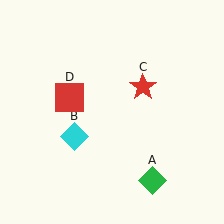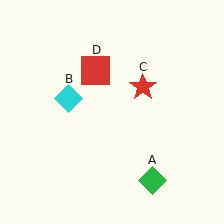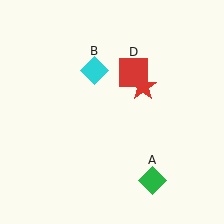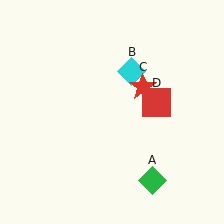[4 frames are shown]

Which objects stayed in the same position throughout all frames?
Green diamond (object A) and red star (object C) remained stationary.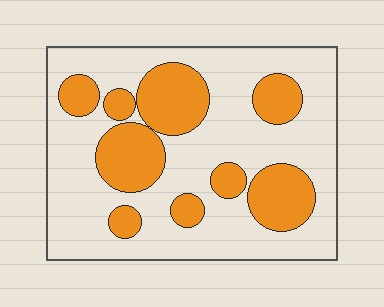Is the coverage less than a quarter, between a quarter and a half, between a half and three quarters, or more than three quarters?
Between a quarter and a half.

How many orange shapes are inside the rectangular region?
9.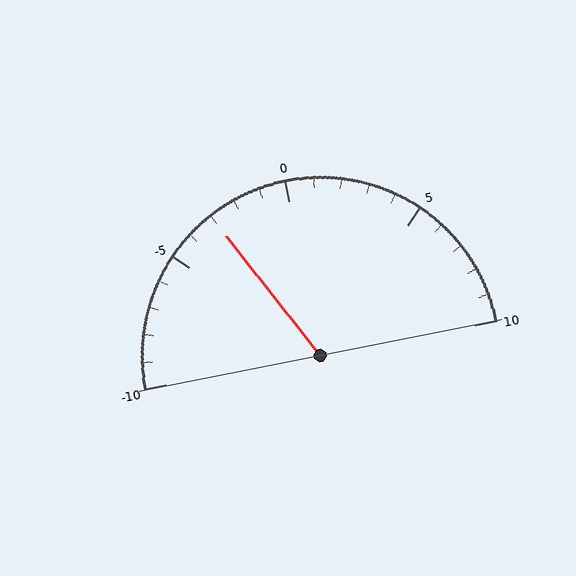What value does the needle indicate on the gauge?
The needle indicates approximately -3.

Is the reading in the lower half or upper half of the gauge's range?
The reading is in the lower half of the range (-10 to 10).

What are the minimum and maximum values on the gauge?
The gauge ranges from -10 to 10.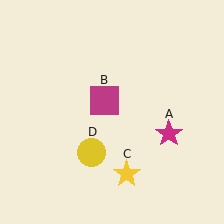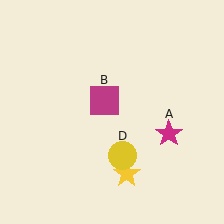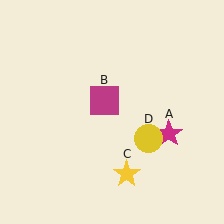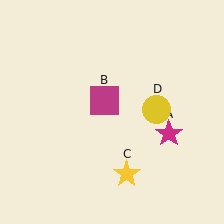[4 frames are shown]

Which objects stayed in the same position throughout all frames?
Magenta star (object A) and magenta square (object B) and yellow star (object C) remained stationary.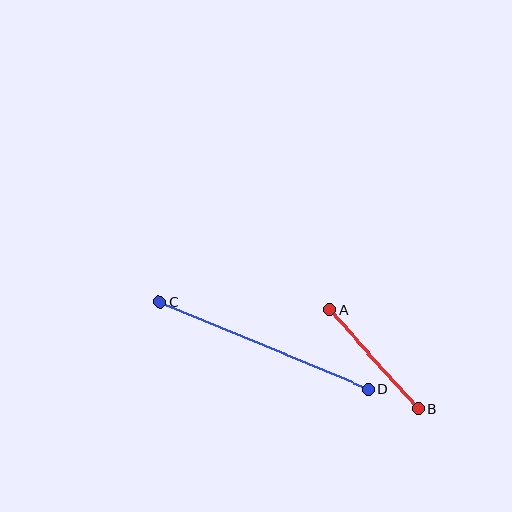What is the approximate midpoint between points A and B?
The midpoint is at approximately (374, 359) pixels.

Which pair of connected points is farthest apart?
Points C and D are farthest apart.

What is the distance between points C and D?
The distance is approximately 226 pixels.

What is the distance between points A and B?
The distance is approximately 133 pixels.